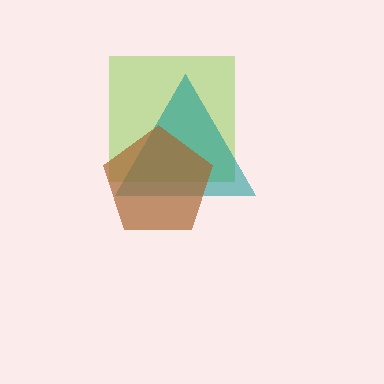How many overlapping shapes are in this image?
There are 3 overlapping shapes in the image.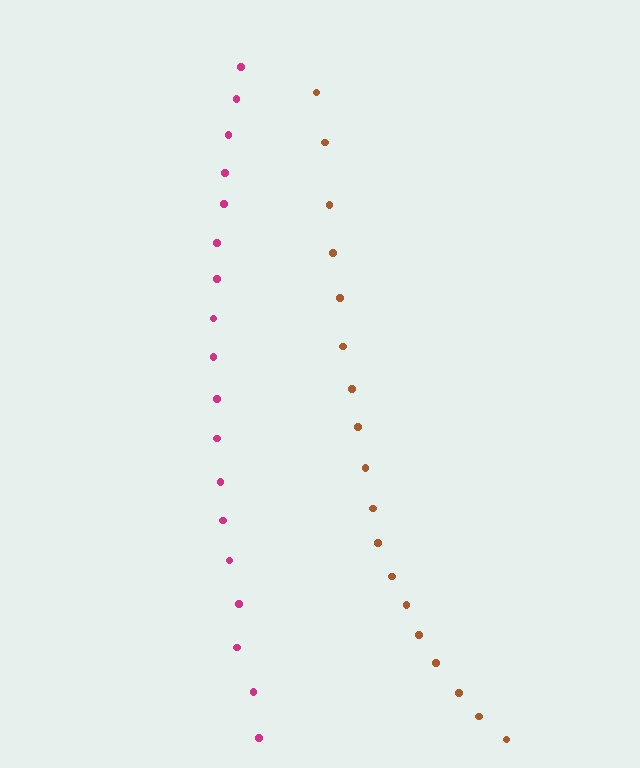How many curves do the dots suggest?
There are 2 distinct paths.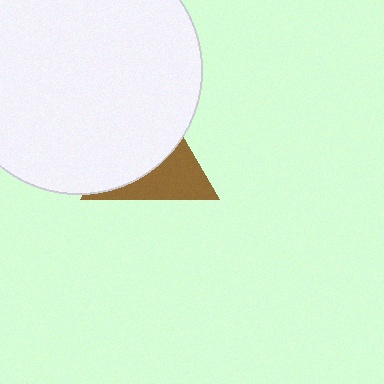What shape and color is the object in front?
The object in front is a white circle.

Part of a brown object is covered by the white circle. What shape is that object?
It is a triangle.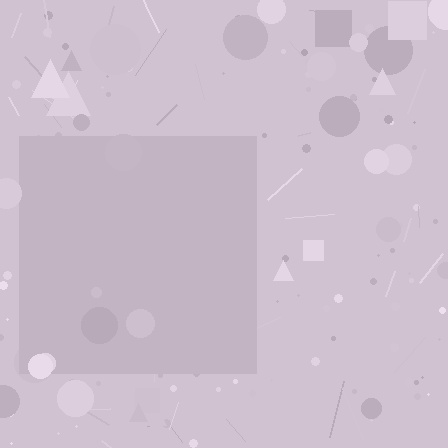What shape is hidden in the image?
A square is hidden in the image.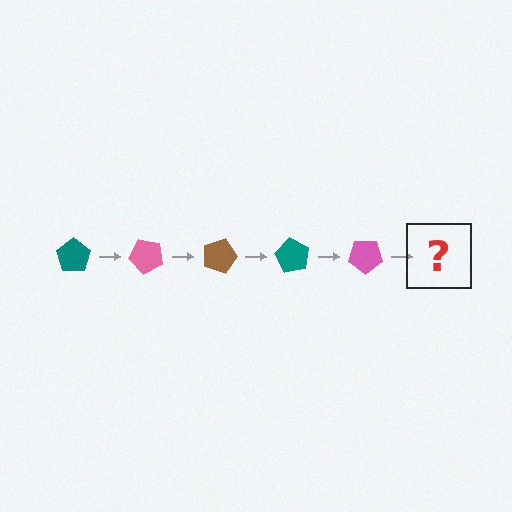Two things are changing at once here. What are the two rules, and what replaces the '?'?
The two rules are that it rotates 45 degrees each step and the color cycles through teal, pink, and brown. The '?' should be a brown pentagon, rotated 225 degrees from the start.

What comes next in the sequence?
The next element should be a brown pentagon, rotated 225 degrees from the start.